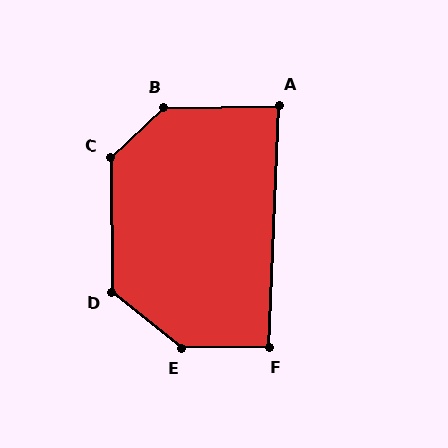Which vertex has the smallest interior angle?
A, at approximately 87 degrees.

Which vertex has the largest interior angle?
E, at approximately 141 degrees.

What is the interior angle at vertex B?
Approximately 138 degrees (obtuse).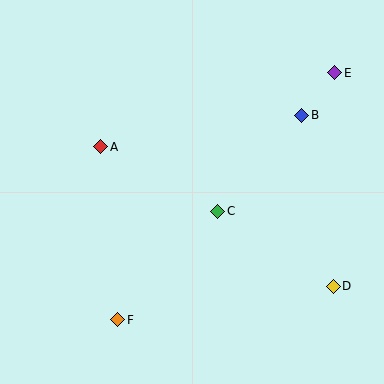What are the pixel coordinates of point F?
Point F is at (118, 320).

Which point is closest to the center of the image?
Point C at (218, 211) is closest to the center.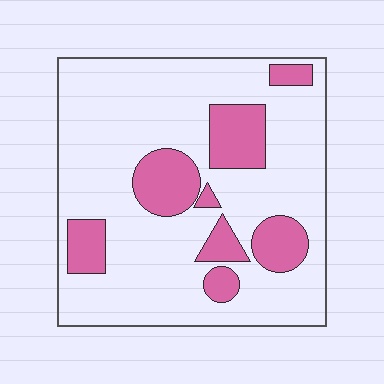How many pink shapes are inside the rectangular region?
8.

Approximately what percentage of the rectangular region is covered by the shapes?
Approximately 20%.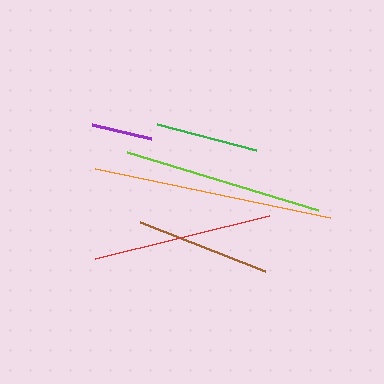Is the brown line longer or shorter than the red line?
The red line is longer than the brown line.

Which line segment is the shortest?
The purple line is the shortest at approximately 60 pixels.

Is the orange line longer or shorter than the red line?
The orange line is longer than the red line.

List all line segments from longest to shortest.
From longest to shortest: orange, lime, red, brown, green, purple.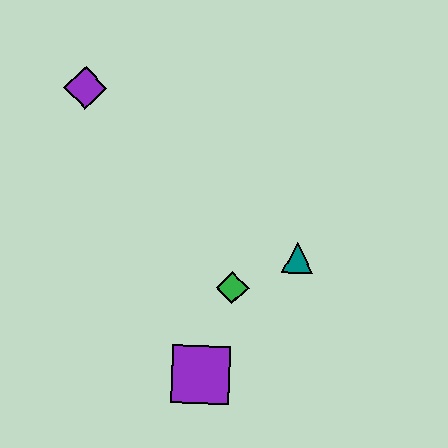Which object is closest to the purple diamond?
The green diamond is closest to the purple diamond.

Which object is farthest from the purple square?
The purple diamond is farthest from the purple square.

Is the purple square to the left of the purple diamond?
No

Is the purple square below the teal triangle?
Yes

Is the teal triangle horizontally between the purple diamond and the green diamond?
No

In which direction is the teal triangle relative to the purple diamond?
The teal triangle is to the right of the purple diamond.